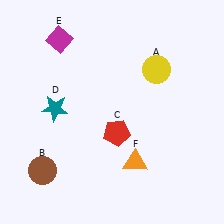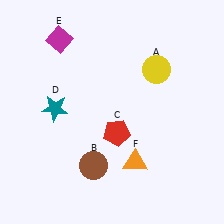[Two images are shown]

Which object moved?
The brown circle (B) moved right.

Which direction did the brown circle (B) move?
The brown circle (B) moved right.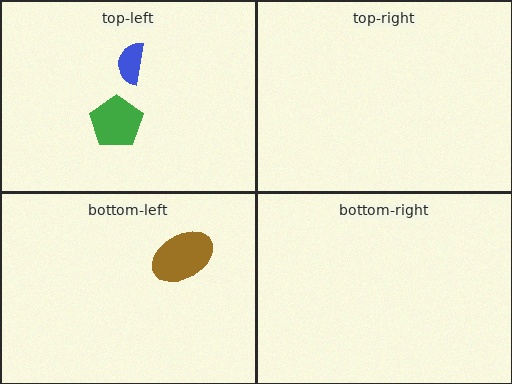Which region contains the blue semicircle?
The top-left region.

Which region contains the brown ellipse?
The bottom-left region.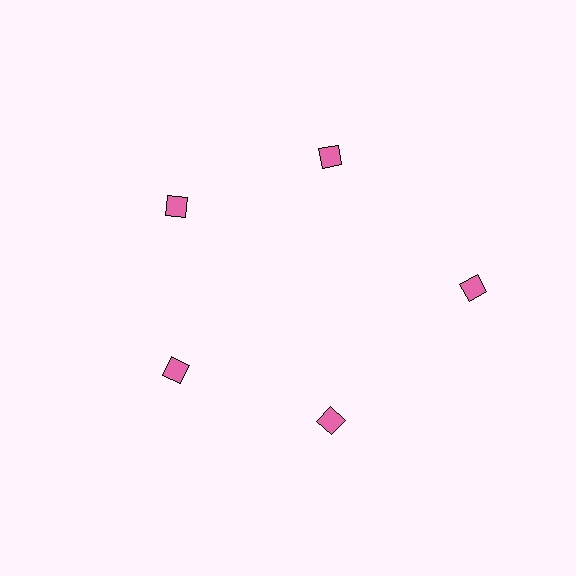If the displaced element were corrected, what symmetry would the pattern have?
It would have 5-fold rotational symmetry — the pattern would map onto itself every 72 degrees.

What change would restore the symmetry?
The symmetry would be restored by moving it inward, back onto the ring so that all 5 diamonds sit at equal angles and equal distance from the center.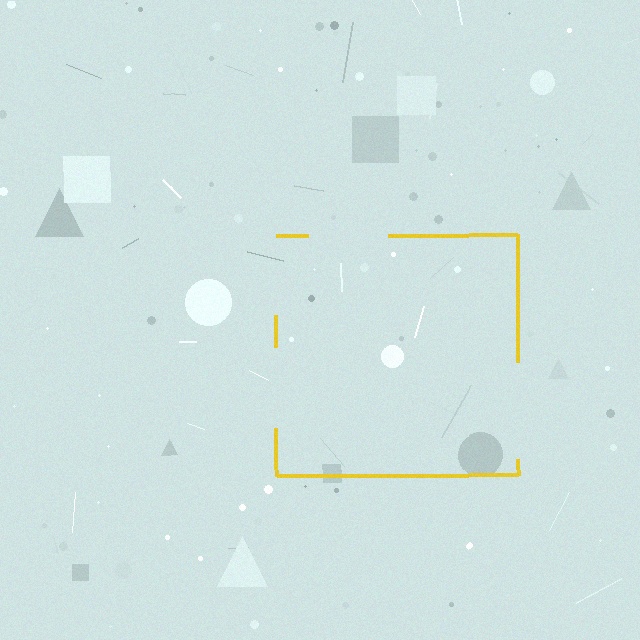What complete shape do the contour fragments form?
The contour fragments form a square.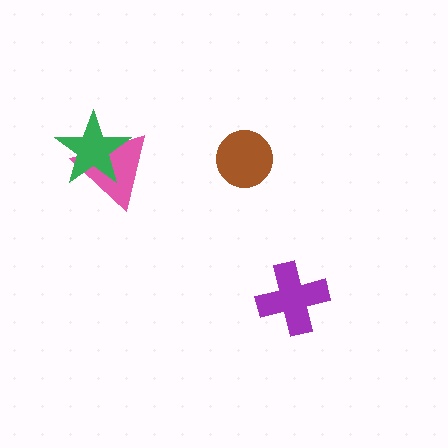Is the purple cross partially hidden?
No, no other shape covers it.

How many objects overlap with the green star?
1 object overlaps with the green star.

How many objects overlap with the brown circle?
0 objects overlap with the brown circle.